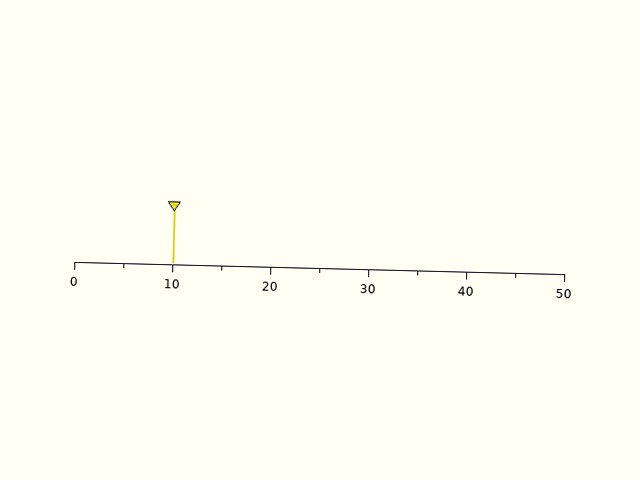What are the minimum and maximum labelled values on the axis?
The axis runs from 0 to 50.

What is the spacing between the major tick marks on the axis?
The major ticks are spaced 10 apart.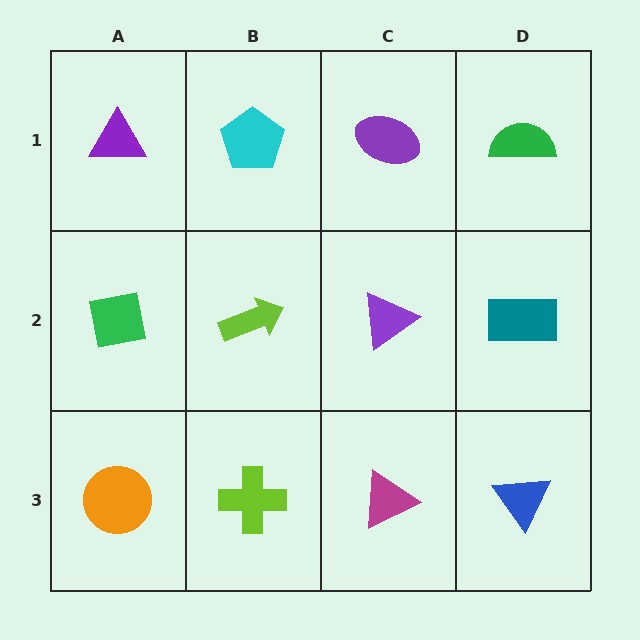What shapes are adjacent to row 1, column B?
A lime arrow (row 2, column B), a purple triangle (row 1, column A), a purple ellipse (row 1, column C).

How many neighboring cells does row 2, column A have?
3.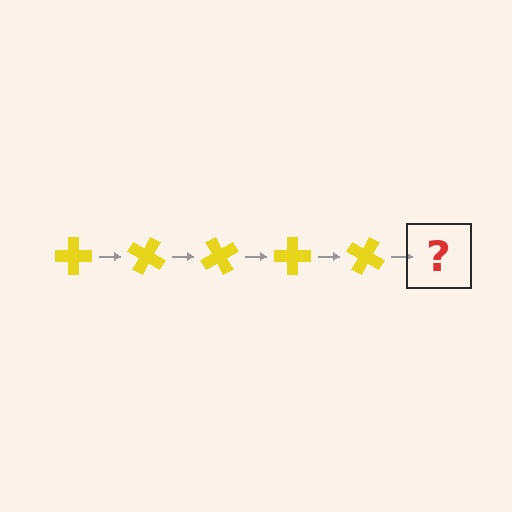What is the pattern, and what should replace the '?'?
The pattern is that the cross rotates 30 degrees each step. The '?' should be a yellow cross rotated 150 degrees.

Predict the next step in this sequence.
The next step is a yellow cross rotated 150 degrees.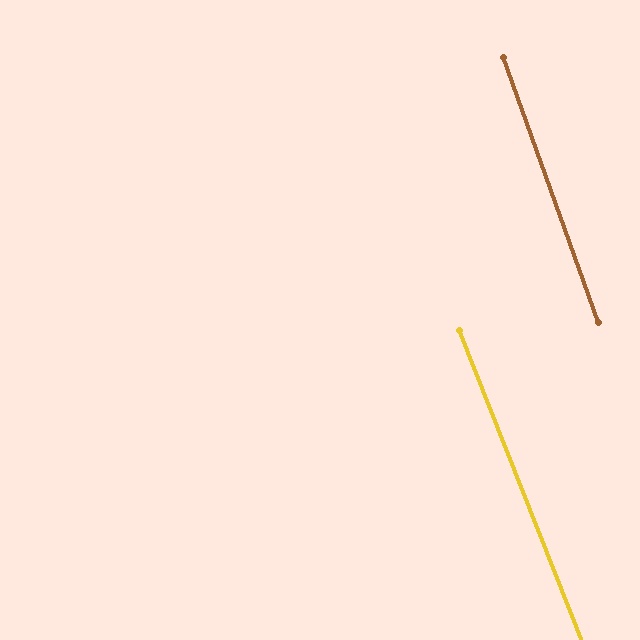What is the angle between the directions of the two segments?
Approximately 2 degrees.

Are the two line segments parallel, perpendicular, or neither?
Parallel — their directions differ by only 2.0°.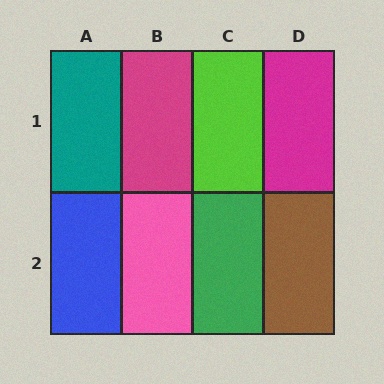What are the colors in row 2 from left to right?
Blue, pink, green, brown.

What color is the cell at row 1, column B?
Magenta.